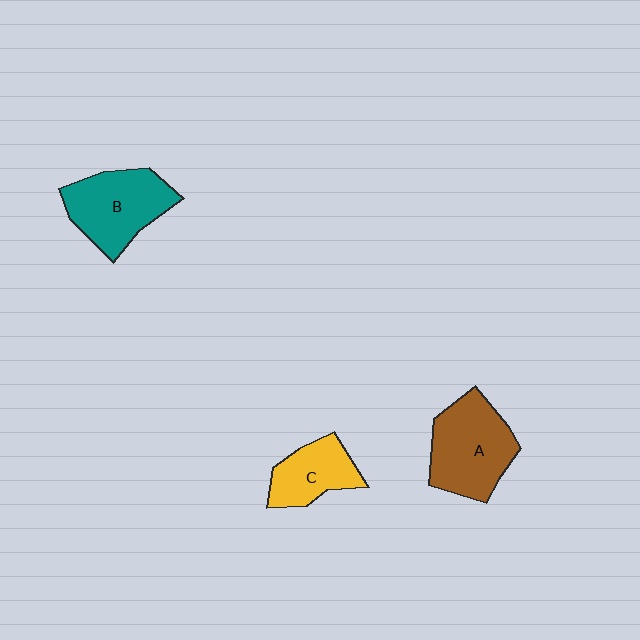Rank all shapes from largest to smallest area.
From largest to smallest: A (brown), B (teal), C (yellow).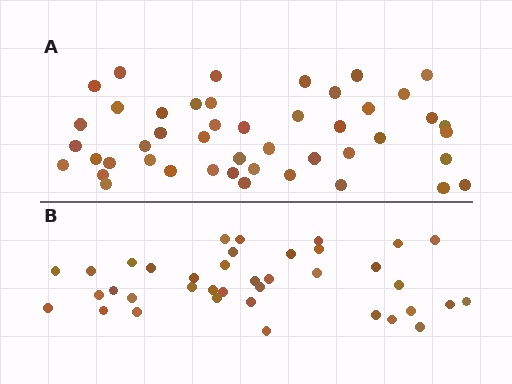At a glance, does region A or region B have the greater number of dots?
Region A (the top region) has more dots.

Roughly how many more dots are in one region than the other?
Region A has roughly 8 or so more dots than region B.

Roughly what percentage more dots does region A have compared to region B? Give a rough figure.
About 20% more.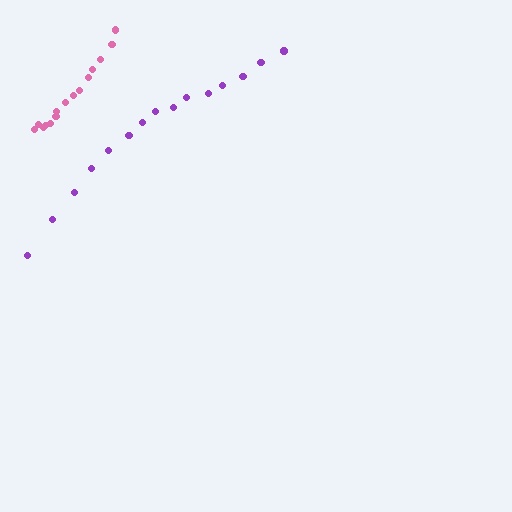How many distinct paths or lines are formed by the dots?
There are 2 distinct paths.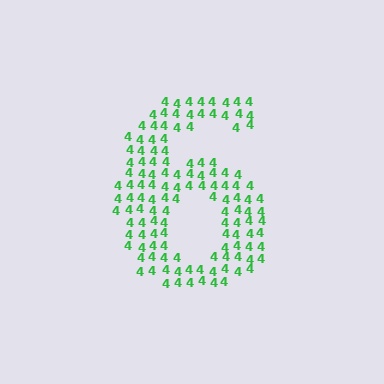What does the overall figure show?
The overall figure shows the digit 6.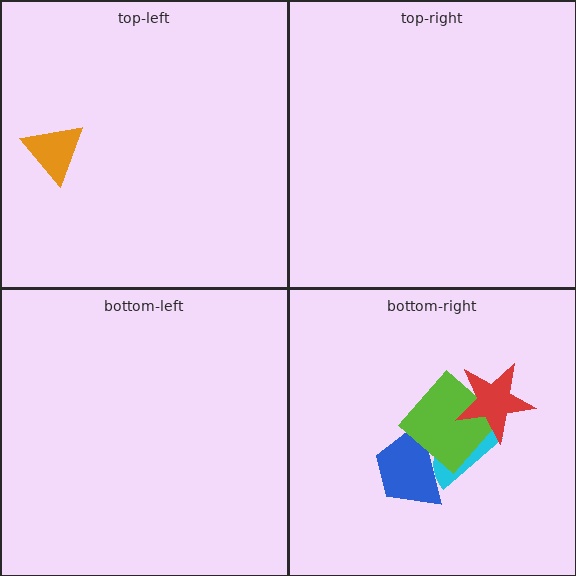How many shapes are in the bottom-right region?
4.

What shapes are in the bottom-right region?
The cyan semicircle, the blue trapezoid, the lime diamond, the red star.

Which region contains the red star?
The bottom-right region.